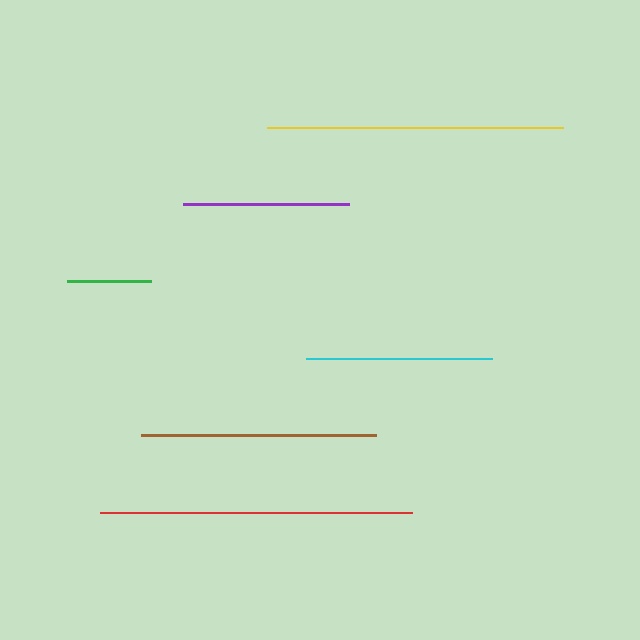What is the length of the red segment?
The red segment is approximately 313 pixels long.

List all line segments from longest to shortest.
From longest to shortest: red, yellow, brown, cyan, purple, green.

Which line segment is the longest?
The red line is the longest at approximately 313 pixels.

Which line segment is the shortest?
The green line is the shortest at approximately 84 pixels.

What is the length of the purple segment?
The purple segment is approximately 166 pixels long.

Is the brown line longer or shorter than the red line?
The red line is longer than the brown line.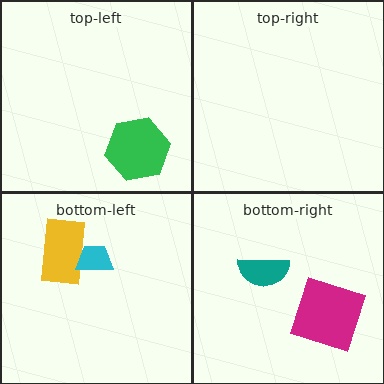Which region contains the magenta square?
The bottom-right region.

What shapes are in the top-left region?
The green hexagon.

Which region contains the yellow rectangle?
The bottom-left region.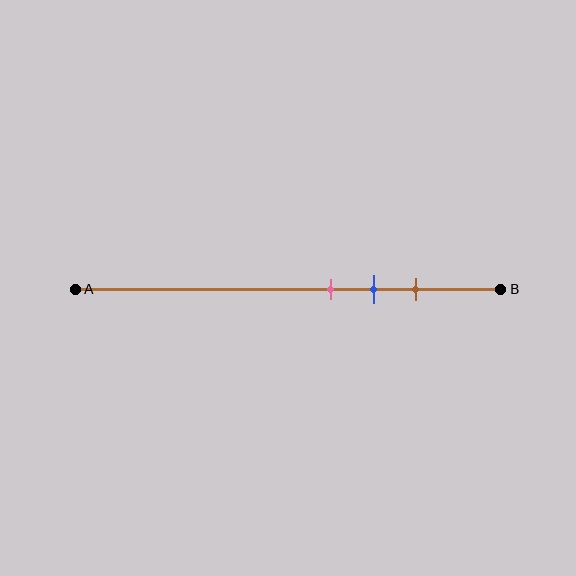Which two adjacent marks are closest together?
The pink and blue marks are the closest adjacent pair.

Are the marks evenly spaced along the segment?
Yes, the marks are approximately evenly spaced.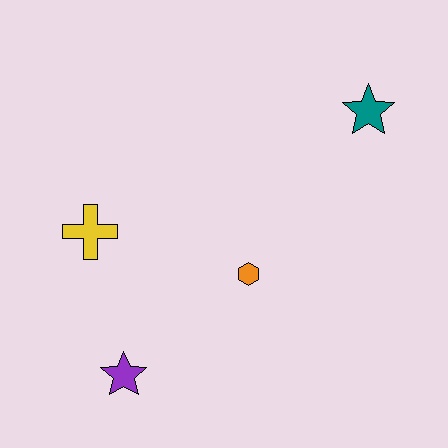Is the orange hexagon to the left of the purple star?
No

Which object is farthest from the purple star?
The teal star is farthest from the purple star.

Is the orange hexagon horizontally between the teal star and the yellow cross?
Yes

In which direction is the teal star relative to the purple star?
The teal star is above the purple star.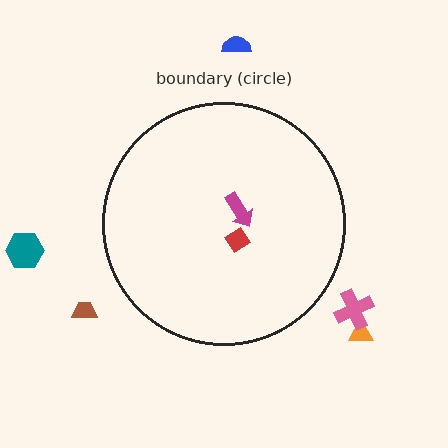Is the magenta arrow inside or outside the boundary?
Inside.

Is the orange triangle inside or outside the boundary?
Outside.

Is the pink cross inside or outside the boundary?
Outside.